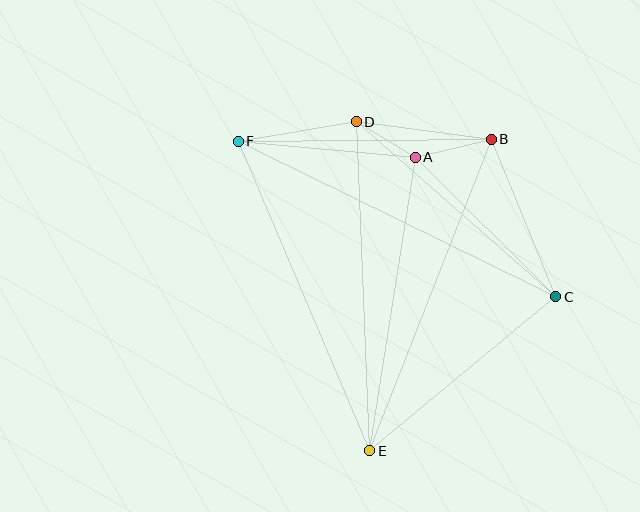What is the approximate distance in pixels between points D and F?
The distance between D and F is approximately 119 pixels.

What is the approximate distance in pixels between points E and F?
The distance between E and F is approximately 336 pixels.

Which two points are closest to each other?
Points A and D are closest to each other.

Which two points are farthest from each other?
Points C and F are farthest from each other.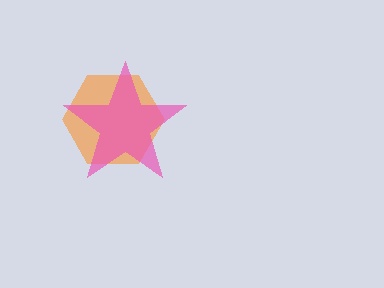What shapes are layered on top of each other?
The layered shapes are: an orange hexagon, a pink star.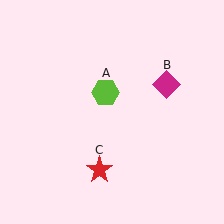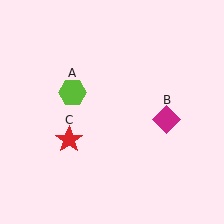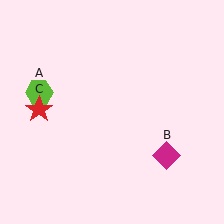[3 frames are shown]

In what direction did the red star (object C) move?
The red star (object C) moved up and to the left.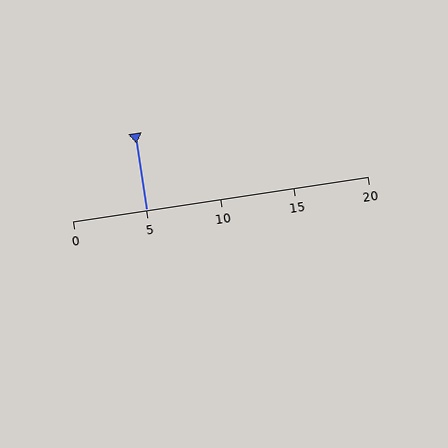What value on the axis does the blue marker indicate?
The marker indicates approximately 5.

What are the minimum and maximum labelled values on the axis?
The axis runs from 0 to 20.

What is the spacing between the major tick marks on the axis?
The major ticks are spaced 5 apart.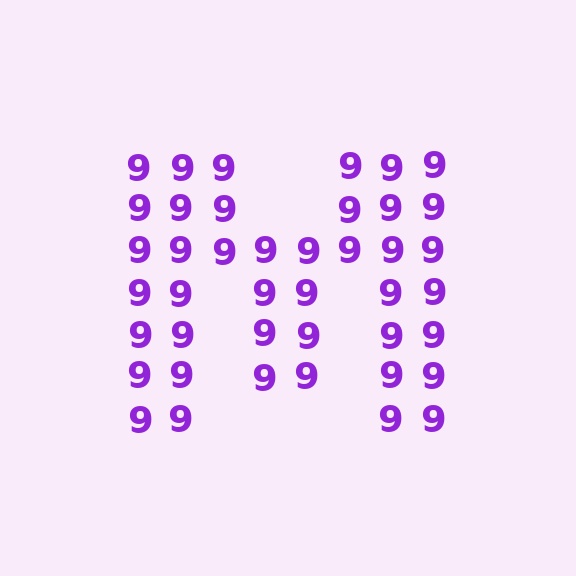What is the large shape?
The large shape is the letter M.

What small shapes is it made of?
It is made of small digit 9's.